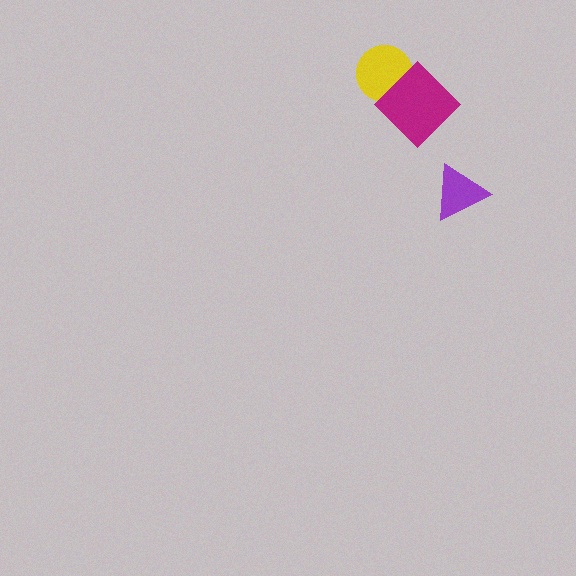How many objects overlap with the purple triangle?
0 objects overlap with the purple triangle.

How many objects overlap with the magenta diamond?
1 object overlaps with the magenta diamond.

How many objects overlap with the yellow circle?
1 object overlaps with the yellow circle.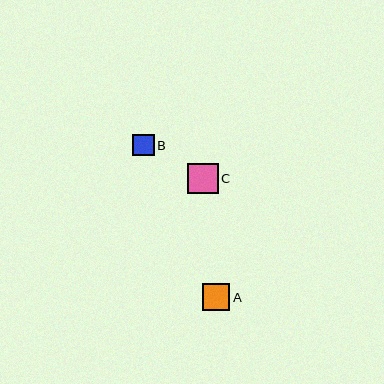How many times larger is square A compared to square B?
Square A is approximately 1.3 times the size of square B.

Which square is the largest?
Square C is the largest with a size of approximately 31 pixels.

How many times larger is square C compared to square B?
Square C is approximately 1.4 times the size of square B.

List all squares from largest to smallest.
From largest to smallest: C, A, B.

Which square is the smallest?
Square B is the smallest with a size of approximately 21 pixels.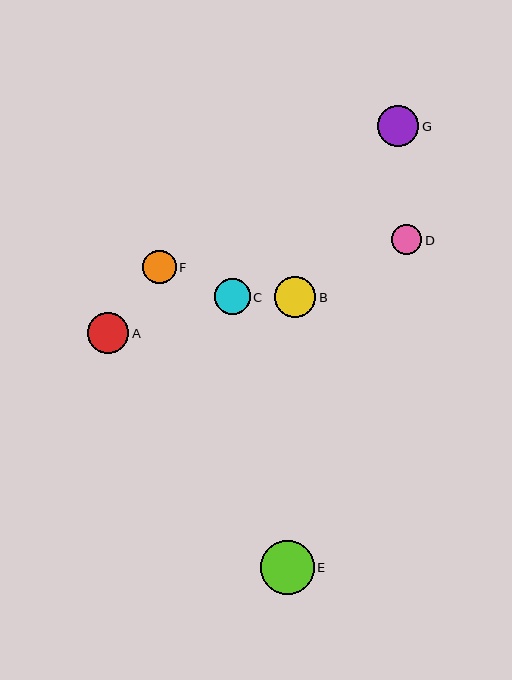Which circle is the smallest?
Circle D is the smallest with a size of approximately 30 pixels.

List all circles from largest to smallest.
From largest to smallest: E, G, B, A, C, F, D.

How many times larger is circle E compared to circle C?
Circle E is approximately 1.5 times the size of circle C.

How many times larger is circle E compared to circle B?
Circle E is approximately 1.3 times the size of circle B.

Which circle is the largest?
Circle E is the largest with a size of approximately 54 pixels.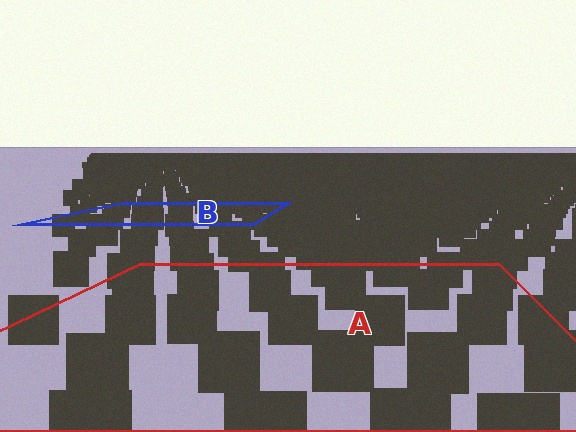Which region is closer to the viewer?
Region A is closer. The texture elements there are larger and more spread out.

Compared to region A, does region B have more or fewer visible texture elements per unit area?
Region B has more texture elements per unit area — they are packed more densely because it is farther away.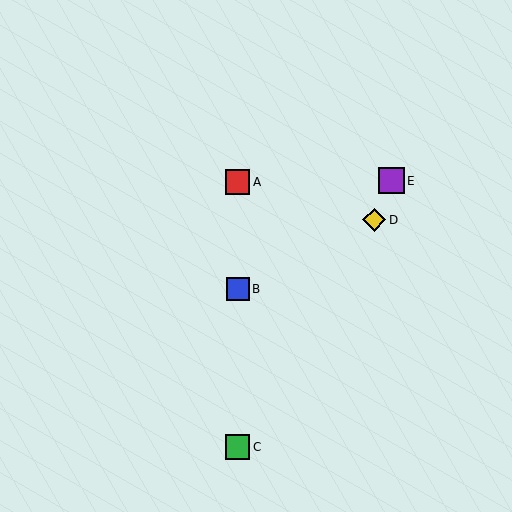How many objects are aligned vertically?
3 objects (A, B, C) are aligned vertically.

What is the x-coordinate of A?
Object A is at x≈238.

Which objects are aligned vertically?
Objects A, B, C are aligned vertically.